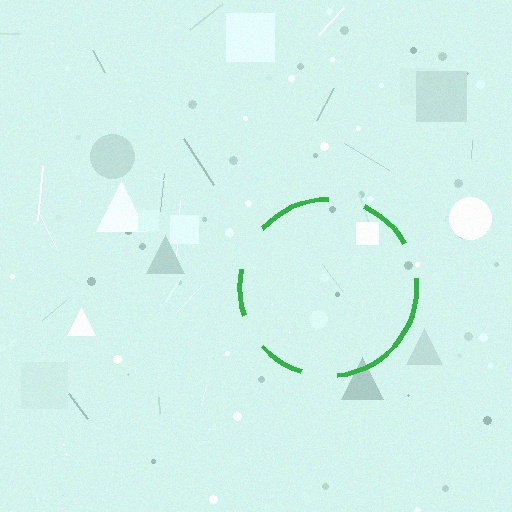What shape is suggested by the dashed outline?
The dashed outline suggests a circle.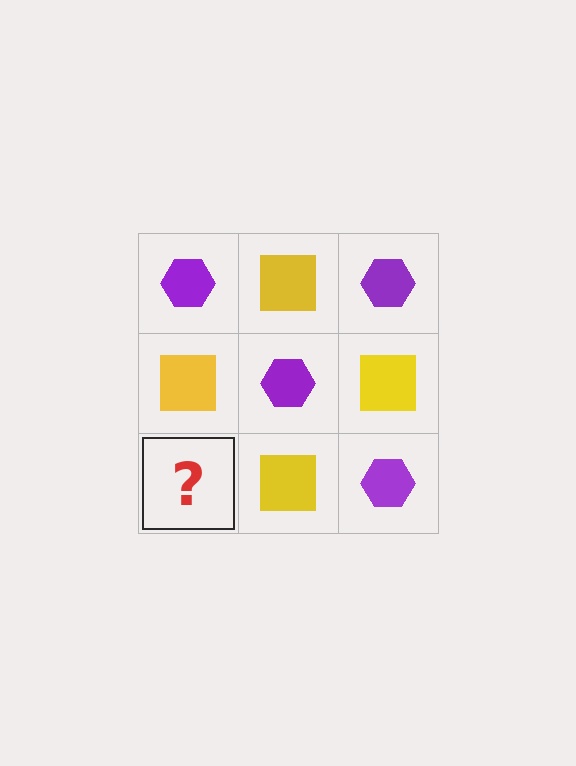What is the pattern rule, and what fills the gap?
The rule is that it alternates purple hexagon and yellow square in a checkerboard pattern. The gap should be filled with a purple hexagon.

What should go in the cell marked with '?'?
The missing cell should contain a purple hexagon.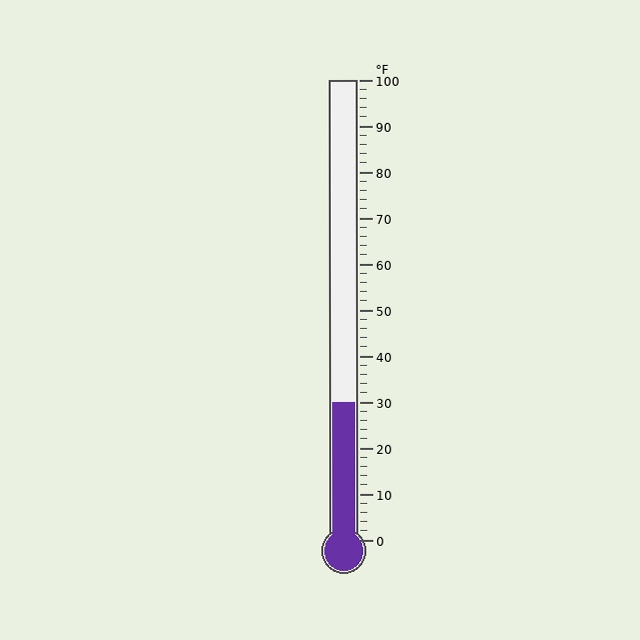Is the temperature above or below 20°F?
The temperature is above 20°F.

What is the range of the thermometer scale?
The thermometer scale ranges from 0°F to 100°F.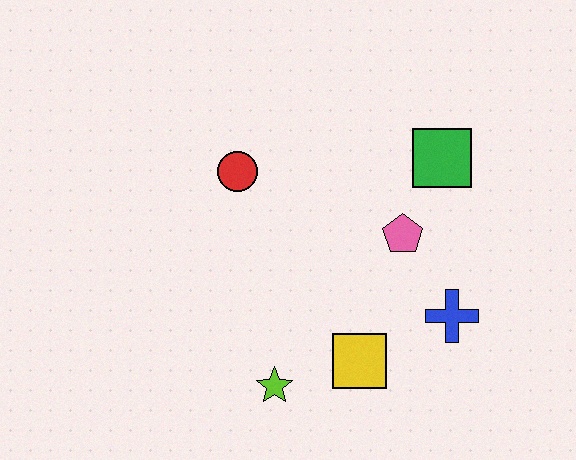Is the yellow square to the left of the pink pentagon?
Yes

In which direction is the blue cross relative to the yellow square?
The blue cross is to the right of the yellow square.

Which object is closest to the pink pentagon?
The green square is closest to the pink pentagon.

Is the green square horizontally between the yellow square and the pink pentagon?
No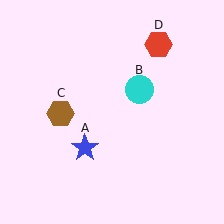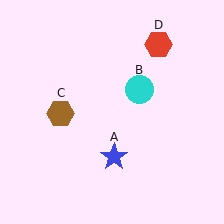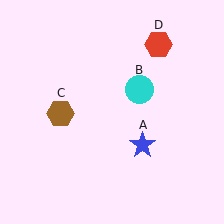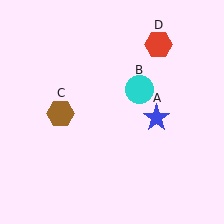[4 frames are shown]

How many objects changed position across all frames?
1 object changed position: blue star (object A).